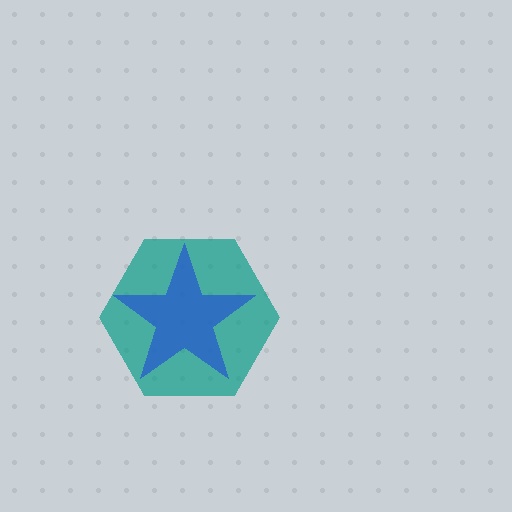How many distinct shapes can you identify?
There are 2 distinct shapes: a teal hexagon, a blue star.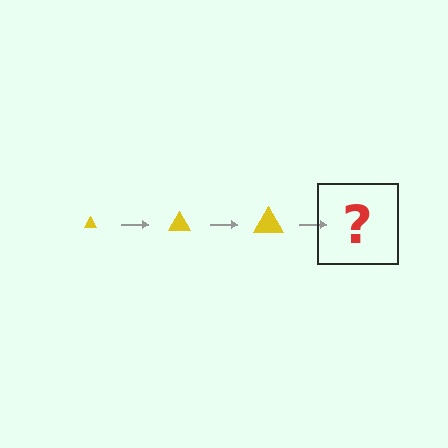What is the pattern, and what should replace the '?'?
The pattern is that the triangle gets progressively larger each step. The '?' should be a yellow triangle, larger than the previous one.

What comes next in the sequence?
The next element should be a yellow triangle, larger than the previous one.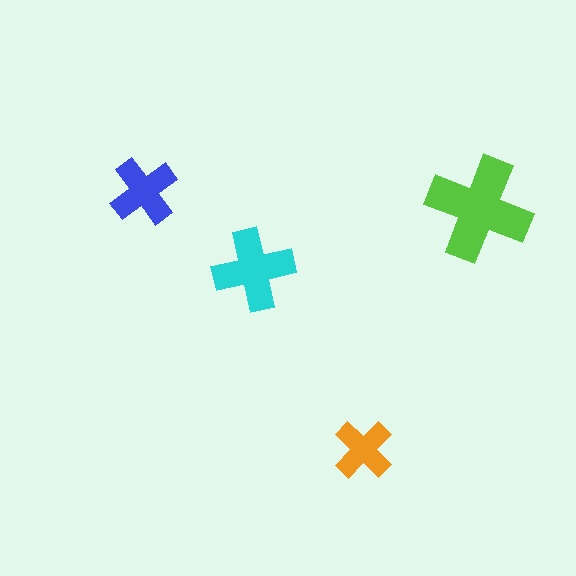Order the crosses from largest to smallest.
the lime one, the cyan one, the blue one, the orange one.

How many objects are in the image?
There are 4 objects in the image.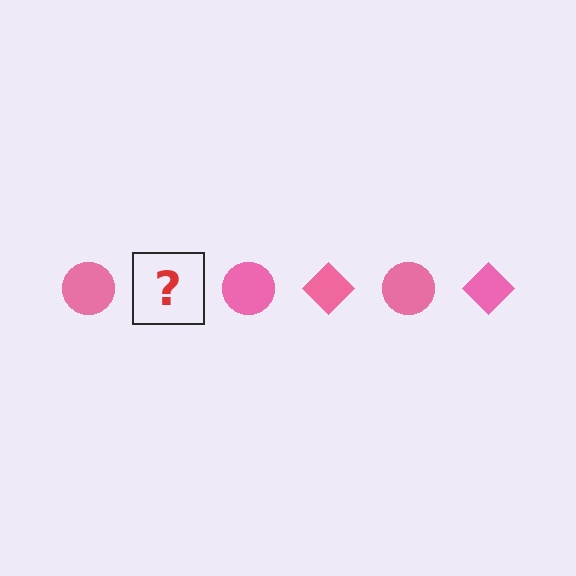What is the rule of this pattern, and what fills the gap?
The rule is that the pattern cycles through circle, diamond shapes in pink. The gap should be filled with a pink diamond.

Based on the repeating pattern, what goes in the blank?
The blank should be a pink diamond.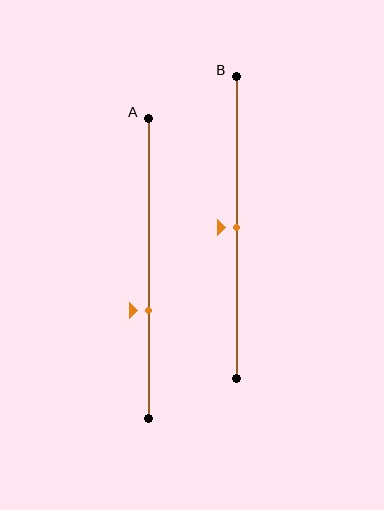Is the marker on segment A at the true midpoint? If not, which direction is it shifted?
No, the marker on segment A is shifted downward by about 14% of the segment length.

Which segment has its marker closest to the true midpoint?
Segment B has its marker closest to the true midpoint.